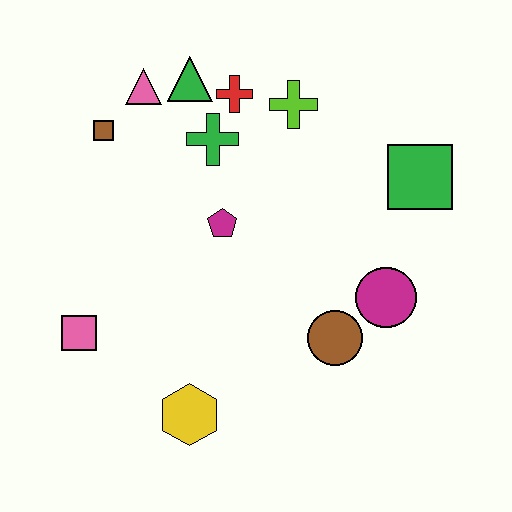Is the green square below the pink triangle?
Yes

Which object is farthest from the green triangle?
The yellow hexagon is farthest from the green triangle.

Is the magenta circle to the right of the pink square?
Yes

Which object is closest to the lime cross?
The red cross is closest to the lime cross.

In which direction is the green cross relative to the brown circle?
The green cross is above the brown circle.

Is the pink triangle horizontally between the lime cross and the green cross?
No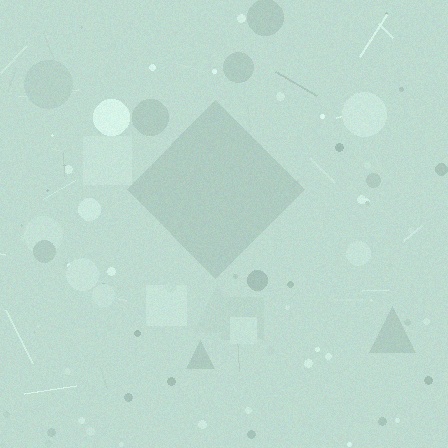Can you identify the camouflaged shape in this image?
The camouflaged shape is a diamond.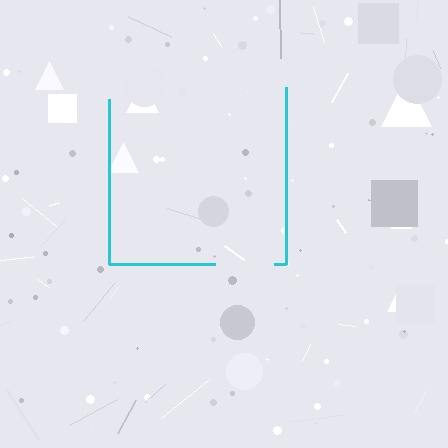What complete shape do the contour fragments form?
The contour fragments form a square.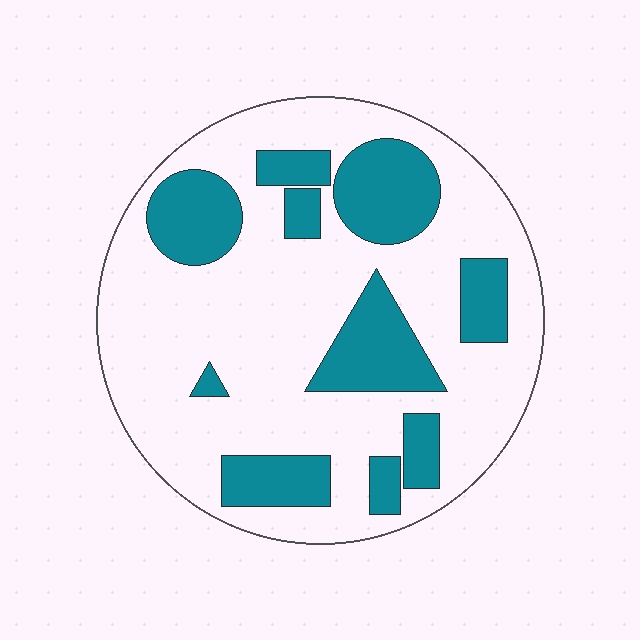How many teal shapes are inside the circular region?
10.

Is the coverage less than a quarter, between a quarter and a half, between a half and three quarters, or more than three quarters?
Between a quarter and a half.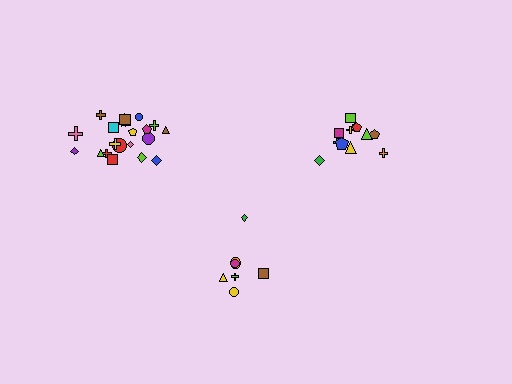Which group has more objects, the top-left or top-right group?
The top-left group.